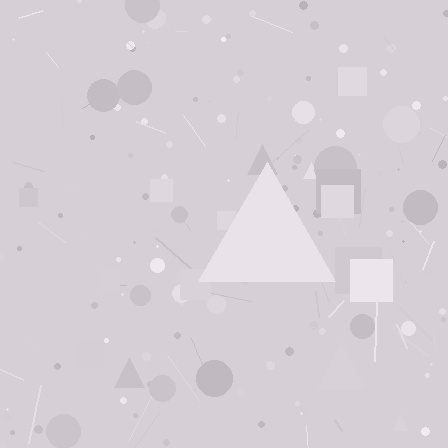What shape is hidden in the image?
A triangle is hidden in the image.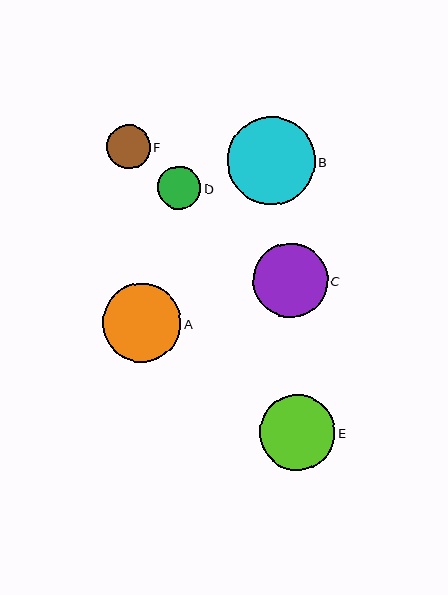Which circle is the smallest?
Circle D is the smallest with a size of approximately 43 pixels.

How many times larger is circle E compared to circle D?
Circle E is approximately 1.8 times the size of circle D.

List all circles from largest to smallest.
From largest to smallest: B, A, E, C, F, D.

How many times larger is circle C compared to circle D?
Circle C is approximately 1.8 times the size of circle D.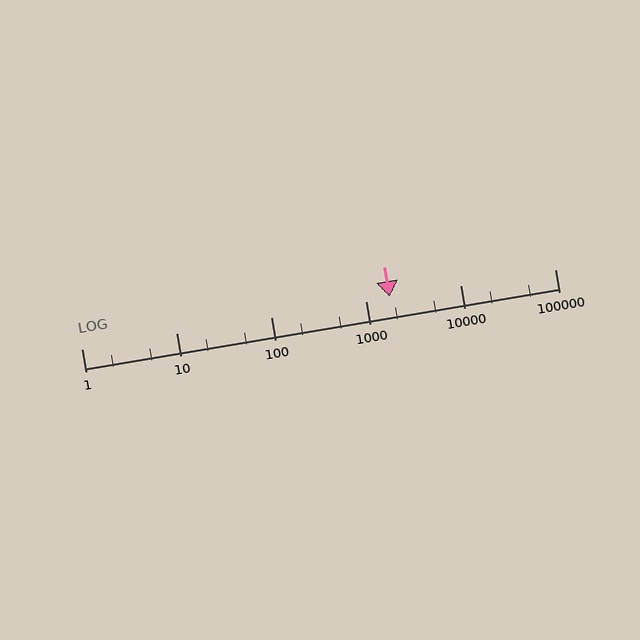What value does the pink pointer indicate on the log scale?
The pointer indicates approximately 1800.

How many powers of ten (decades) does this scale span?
The scale spans 5 decades, from 1 to 100000.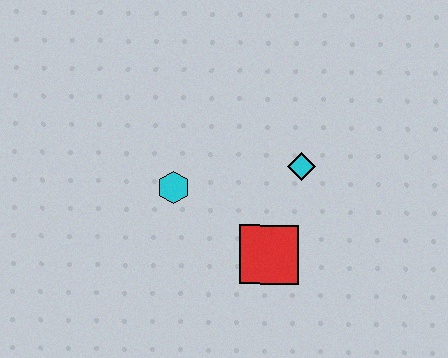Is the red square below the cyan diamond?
Yes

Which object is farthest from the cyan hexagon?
The cyan diamond is farthest from the cyan hexagon.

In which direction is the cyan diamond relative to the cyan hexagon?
The cyan diamond is to the right of the cyan hexagon.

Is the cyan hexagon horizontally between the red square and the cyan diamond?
No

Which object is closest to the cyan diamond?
The red square is closest to the cyan diamond.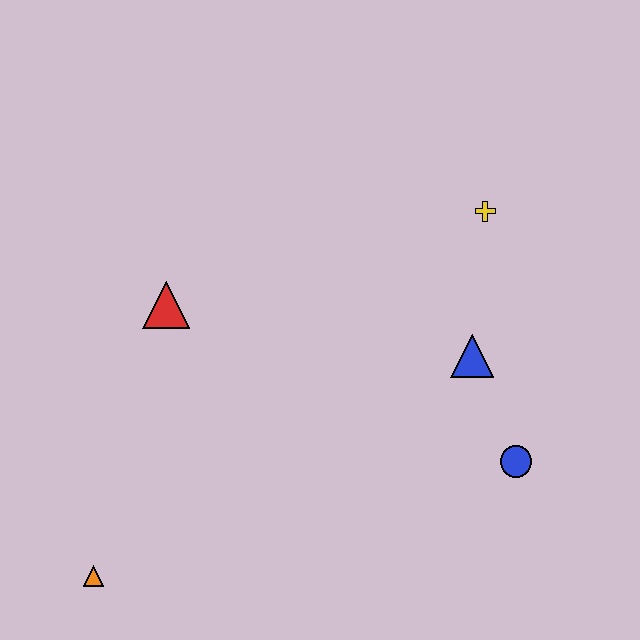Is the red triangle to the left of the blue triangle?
Yes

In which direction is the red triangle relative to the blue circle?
The red triangle is to the left of the blue circle.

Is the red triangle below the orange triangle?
No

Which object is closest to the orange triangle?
The red triangle is closest to the orange triangle.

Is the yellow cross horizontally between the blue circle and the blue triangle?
Yes